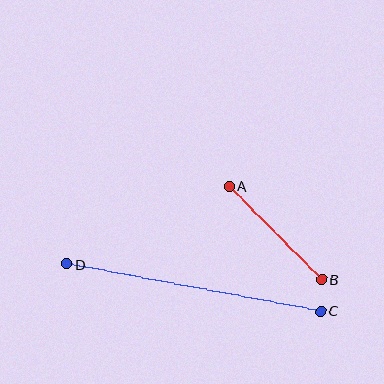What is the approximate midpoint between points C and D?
The midpoint is at approximately (194, 288) pixels.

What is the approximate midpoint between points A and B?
The midpoint is at approximately (276, 233) pixels.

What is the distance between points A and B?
The distance is approximately 131 pixels.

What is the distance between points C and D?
The distance is approximately 258 pixels.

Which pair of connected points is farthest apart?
Points C and D are farthest apart.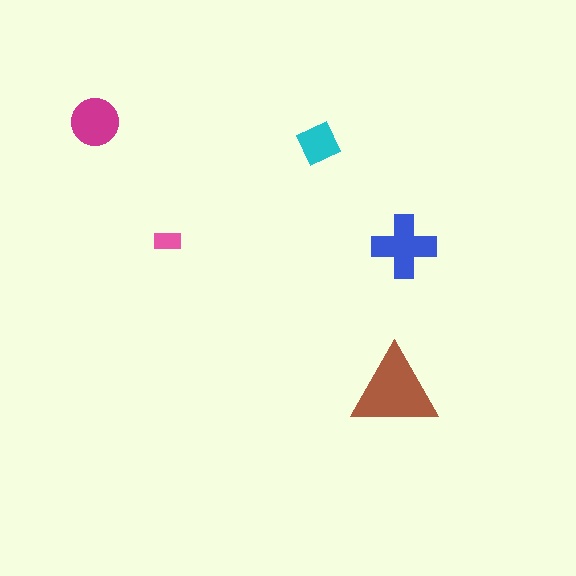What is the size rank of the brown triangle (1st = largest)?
1st.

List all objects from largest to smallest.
The brown triangle, the blue cross, the magenta circle, the cyan diamond, the pink rectangle.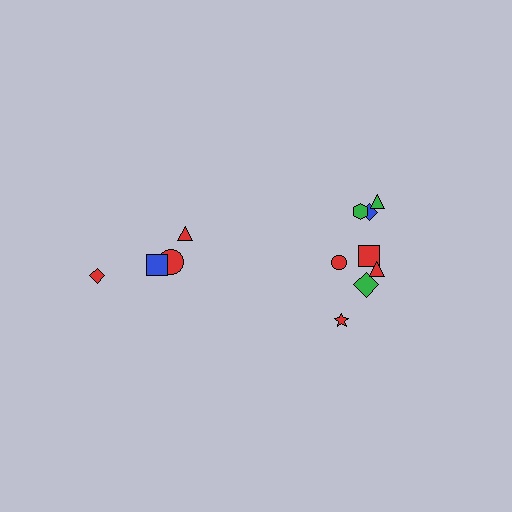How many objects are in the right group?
There are 8 objects.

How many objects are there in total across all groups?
There are 12 objects.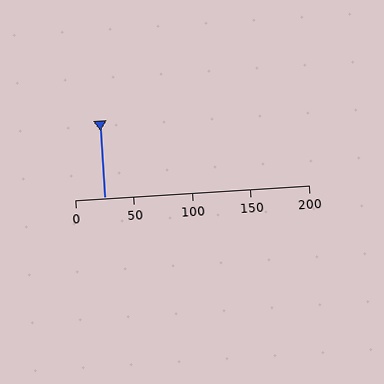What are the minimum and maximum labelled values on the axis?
The axis runs from 0 to 200.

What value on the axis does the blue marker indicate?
The marker indicates approximately 25.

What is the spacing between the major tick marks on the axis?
The major ticks are spaced 50 apart.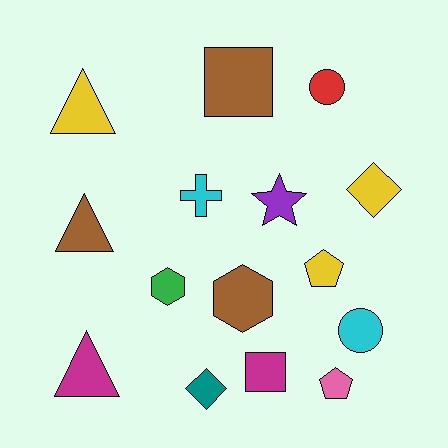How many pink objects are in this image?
There is 1 pink object.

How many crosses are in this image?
There is 1 cross.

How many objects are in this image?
There are 15 objects.